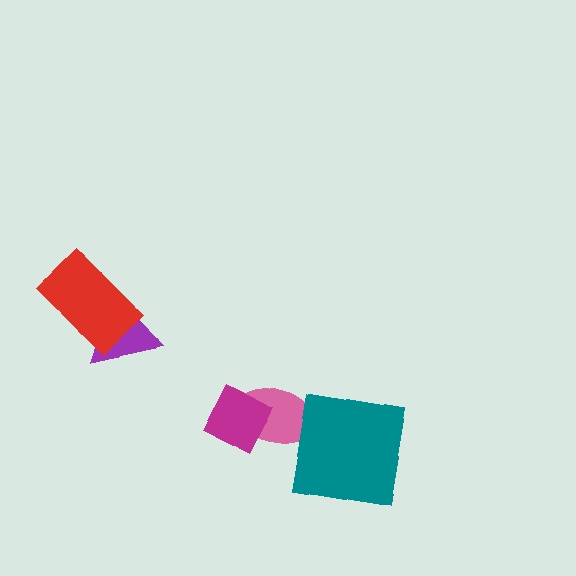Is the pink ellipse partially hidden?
Yes, it is partially covered by another shape.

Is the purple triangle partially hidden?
Yes, it is partially covered by another shape.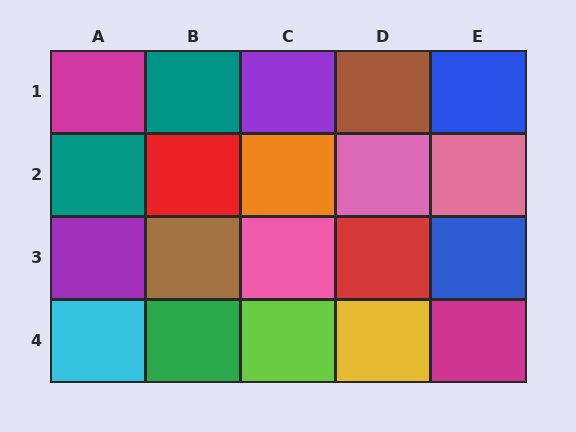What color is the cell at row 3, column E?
Blue.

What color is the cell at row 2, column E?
Pink.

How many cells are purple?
2 cells are purple.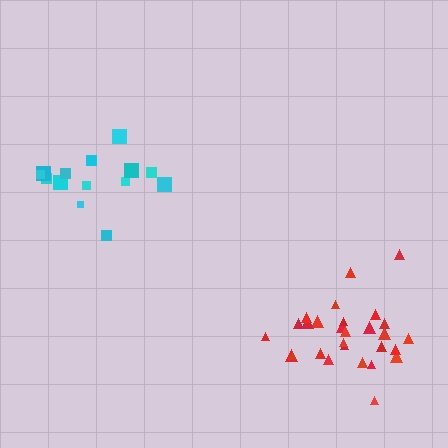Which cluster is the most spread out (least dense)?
Cyan.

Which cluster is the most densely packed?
Red.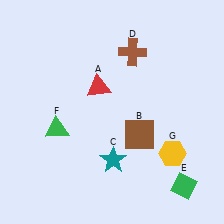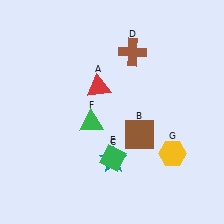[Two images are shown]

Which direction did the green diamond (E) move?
The green diamond (E) moved left.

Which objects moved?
The objects that moved are: the green diamond (E), the green triangle (F).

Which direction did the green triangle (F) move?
The green triangle (F) moved right.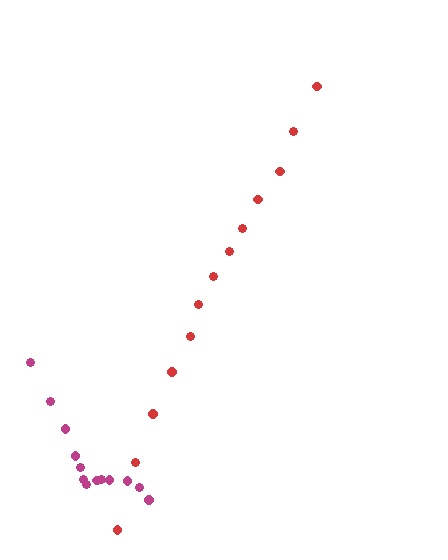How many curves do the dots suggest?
There are 2 distinct paths.